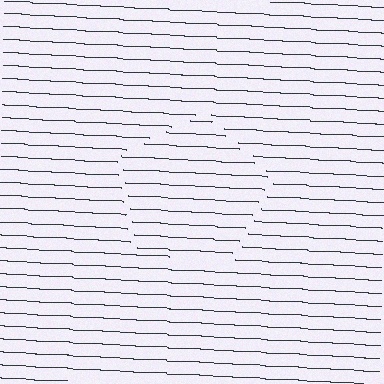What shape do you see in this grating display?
An illusory pentagon. The interior of the shape contains the same grating, shifted by half a period — the contour is defined by the phase discontinuity where line-ends from the inner and outer gratings abut.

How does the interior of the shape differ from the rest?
The interior of the shape contains the same grating, shifted by half a period — the contour is defined by the phase discontinuity where line-ends from the inner and outer gratings abut.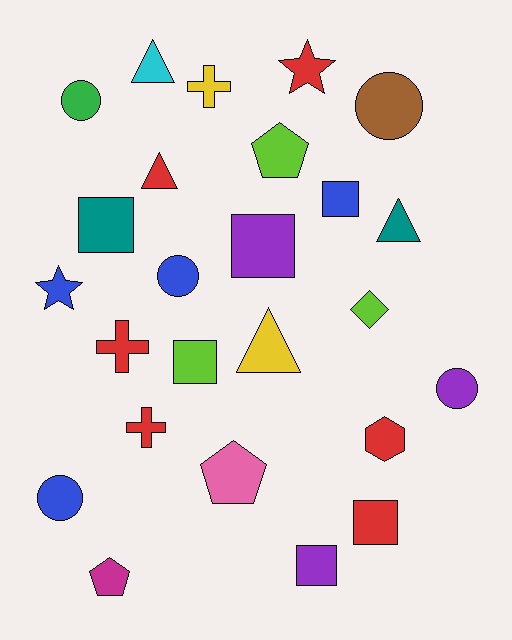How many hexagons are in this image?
There is 1 hexagon.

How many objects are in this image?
There are 25 objects.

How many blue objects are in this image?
There are 4 blue objects.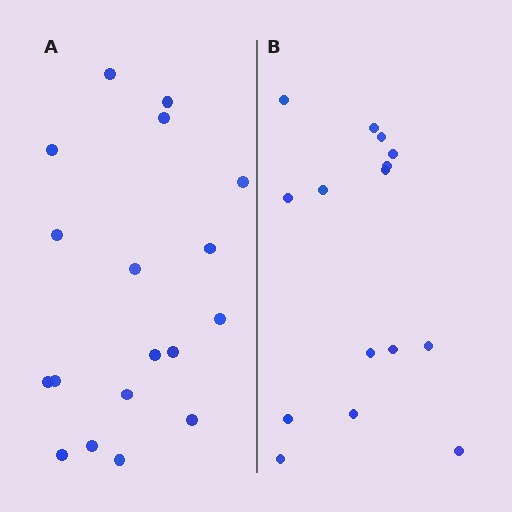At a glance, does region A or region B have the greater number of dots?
Region A (the left region) has more dots.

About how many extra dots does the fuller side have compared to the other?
Region A has just a few more — roughly 2 or 3 more dots than region B.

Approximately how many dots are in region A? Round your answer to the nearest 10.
About 20 dots. (The exact count is 18, which rounds to 20.)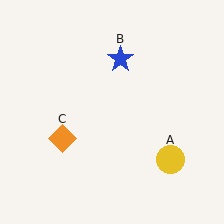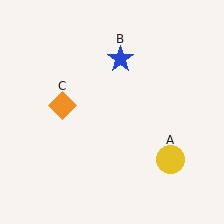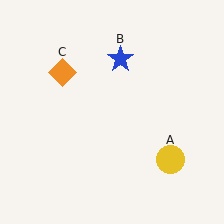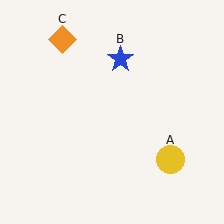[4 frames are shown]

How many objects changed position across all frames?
1 object changed position: orange diamond (object C).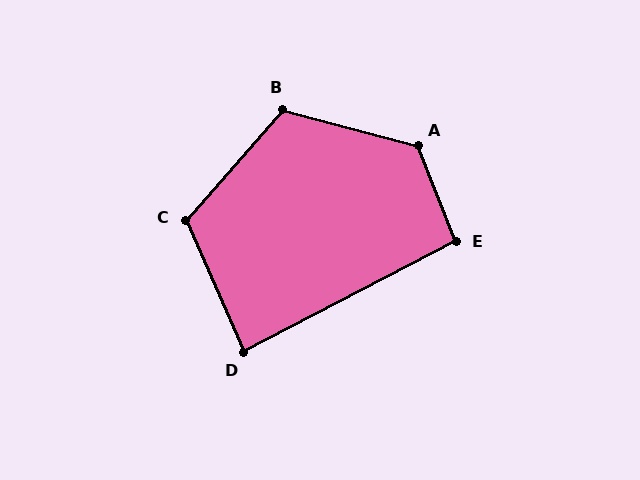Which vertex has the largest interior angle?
A, at approximately 127 degrees.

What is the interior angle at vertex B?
Approximately 116 degrees (obtuse).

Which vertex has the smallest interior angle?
D, at approximately 86 degrees.